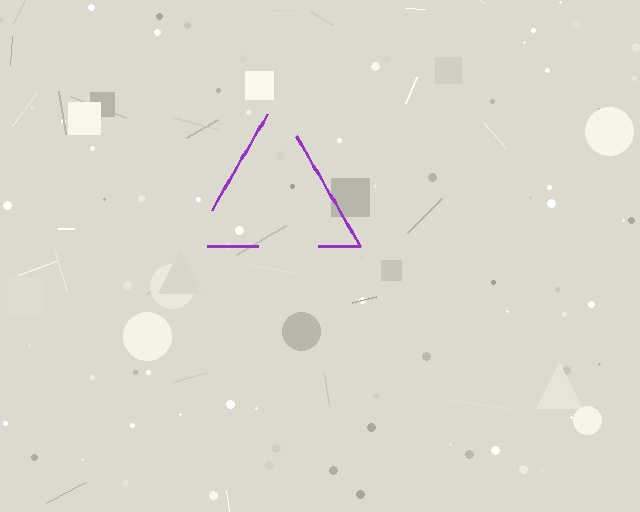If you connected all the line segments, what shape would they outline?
They would outline a triangle.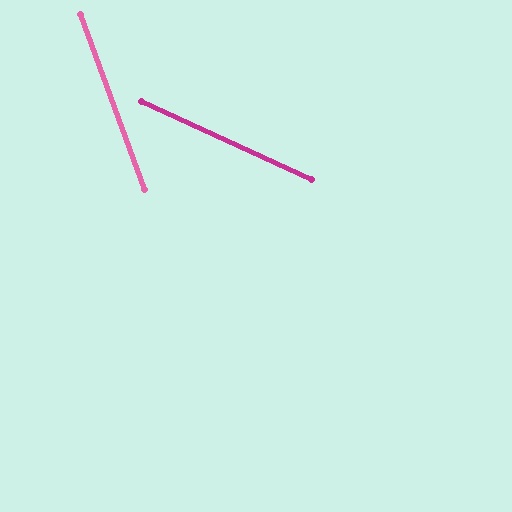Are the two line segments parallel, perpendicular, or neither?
Neither parallel nor perpendicular — they differ by about 45°.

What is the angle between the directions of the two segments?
Approximately 45 degrees.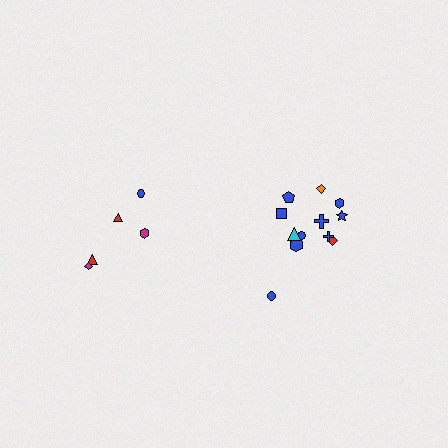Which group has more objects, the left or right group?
The right group.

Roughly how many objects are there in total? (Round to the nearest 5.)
Roughly 15 objects in total.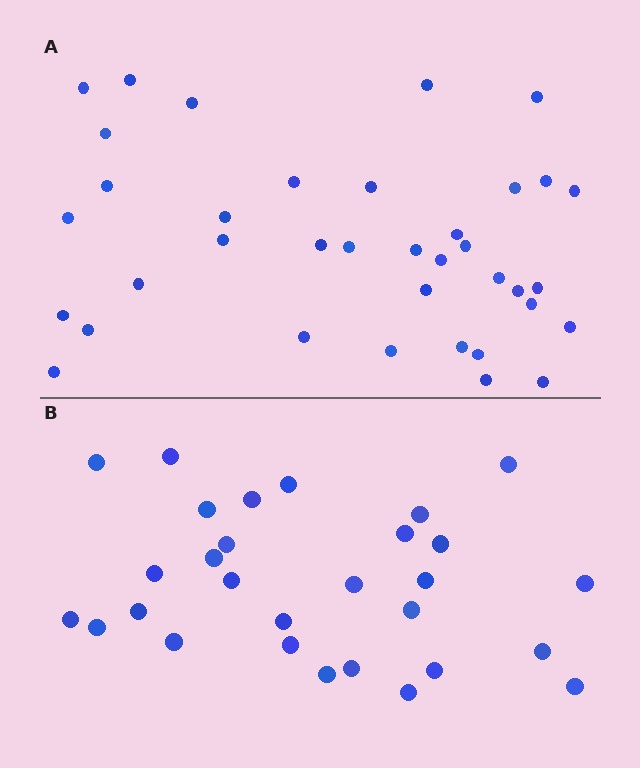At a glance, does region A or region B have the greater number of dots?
Region A (the top region) has more dots.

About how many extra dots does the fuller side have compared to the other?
Region A has roughly 8 or so more dots than region B.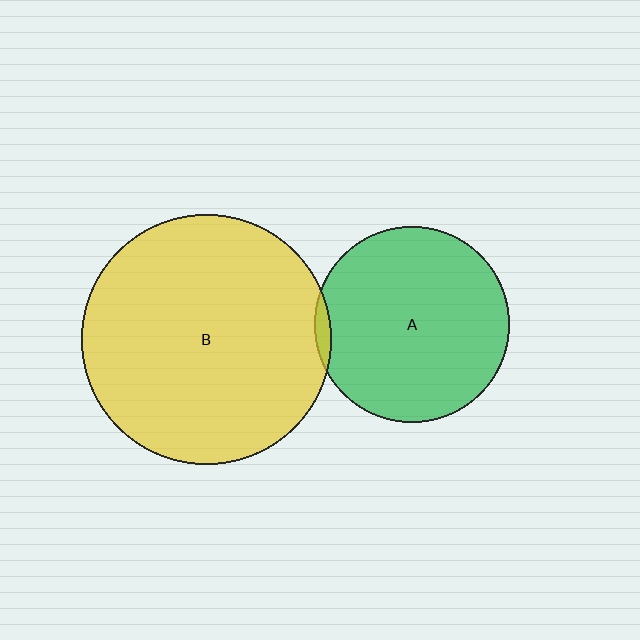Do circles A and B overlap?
Yes.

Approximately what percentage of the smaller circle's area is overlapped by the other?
Approximately 5%.